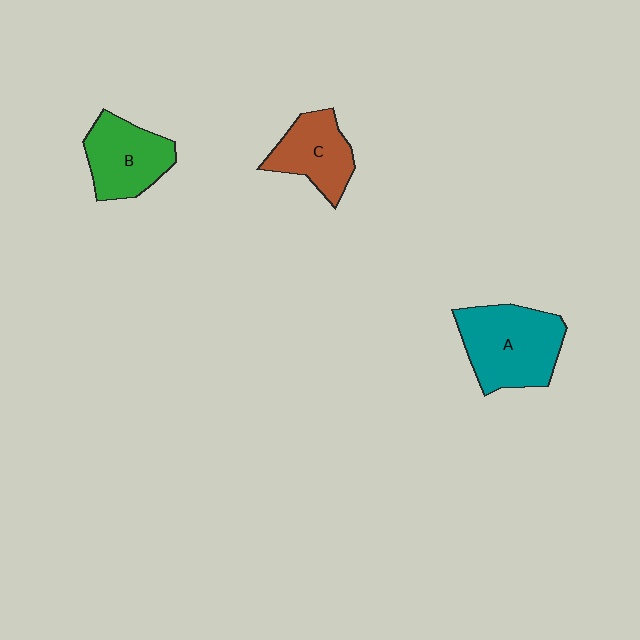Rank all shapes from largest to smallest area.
From largest to smallest: A (teal), B (green), C (brown).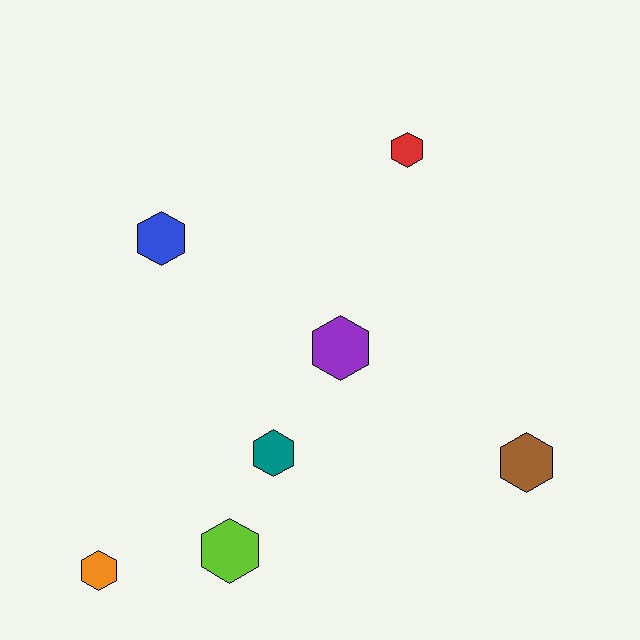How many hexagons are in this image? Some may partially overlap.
There are 7 hexagons.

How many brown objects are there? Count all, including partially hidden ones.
There is 1 brown object.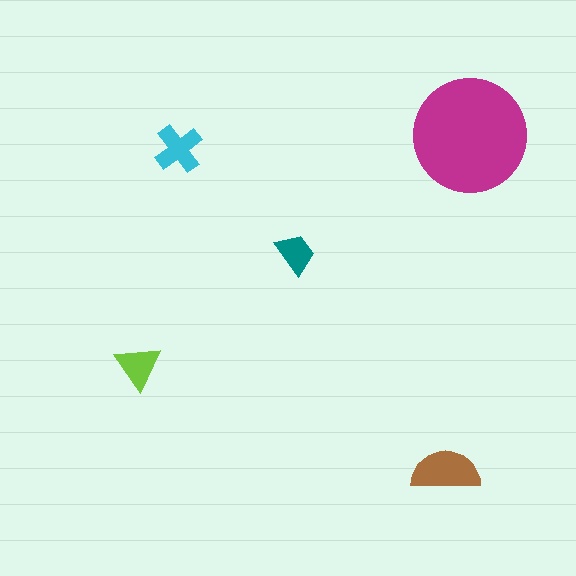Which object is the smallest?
The teal trapezoid.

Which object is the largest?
The magenta circle.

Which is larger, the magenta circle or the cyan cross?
The magenta circle.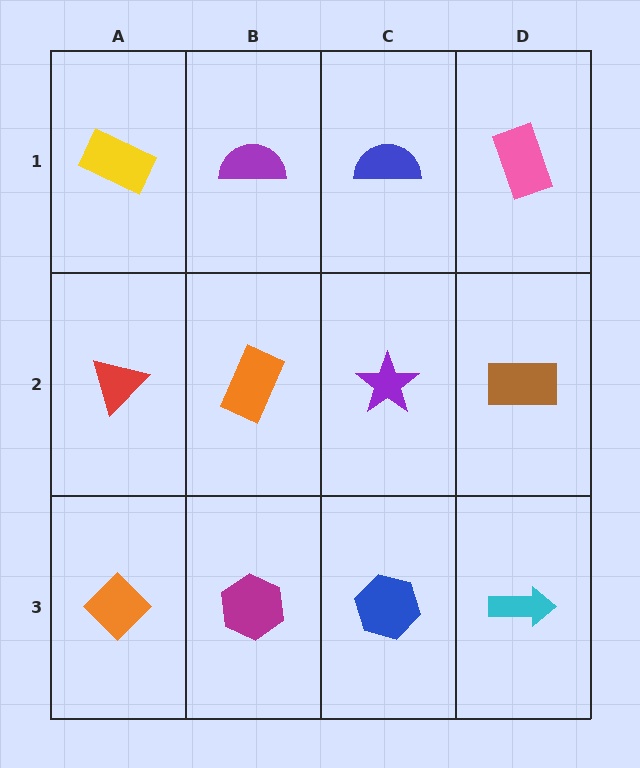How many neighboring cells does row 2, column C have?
4.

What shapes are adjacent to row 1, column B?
An orange rectangle (row 2, column B), a yellow rectangle (row 1, column A), a blue semicircle (row 1, column C).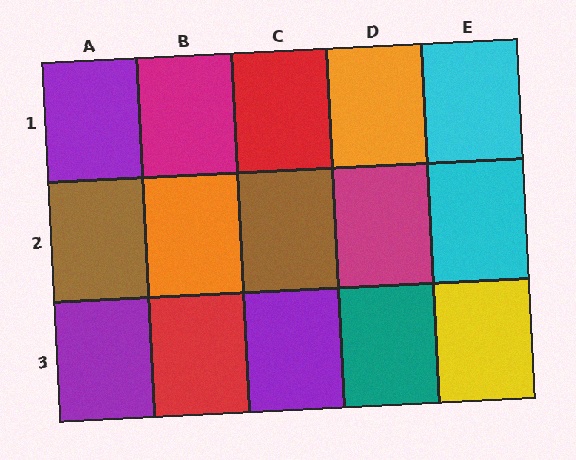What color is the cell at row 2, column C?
Brown.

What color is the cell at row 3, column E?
Yellow.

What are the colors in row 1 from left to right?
Purple, magenta, red, orange, cyan.